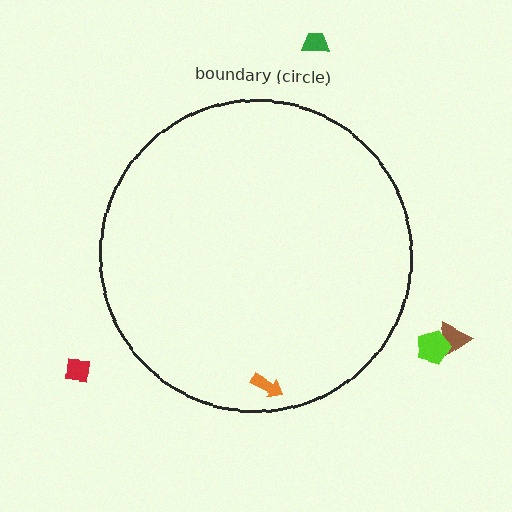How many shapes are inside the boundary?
1 inside, 4 outside.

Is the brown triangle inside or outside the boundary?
Outside.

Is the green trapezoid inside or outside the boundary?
Outside.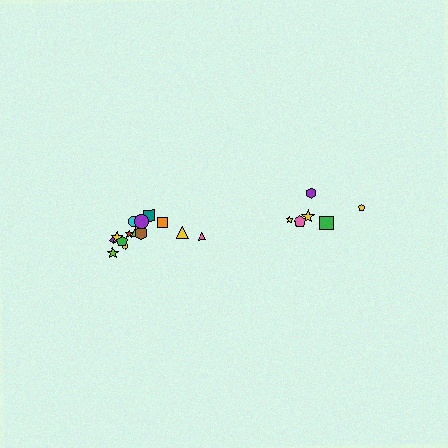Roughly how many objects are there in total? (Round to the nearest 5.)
Roughly 20 objects in total.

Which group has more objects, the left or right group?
The left group.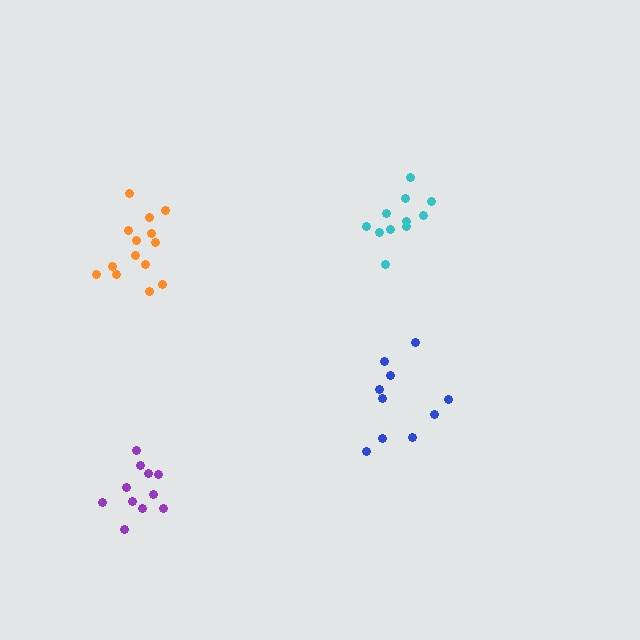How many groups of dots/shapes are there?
There are 4 groups.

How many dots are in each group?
Group 1: 14 dots, Group 2: 11 dots, Group 3: 11 dots, Group 4: 10 dots (46 total).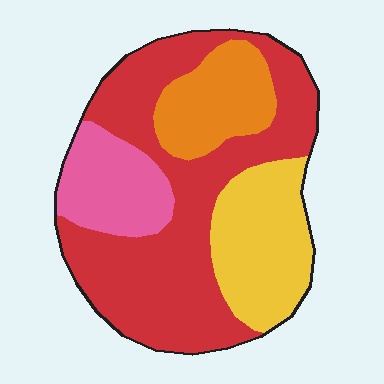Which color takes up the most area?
Red, at roughly 50%.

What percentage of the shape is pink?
Pink takes up less than a sixth of the shape.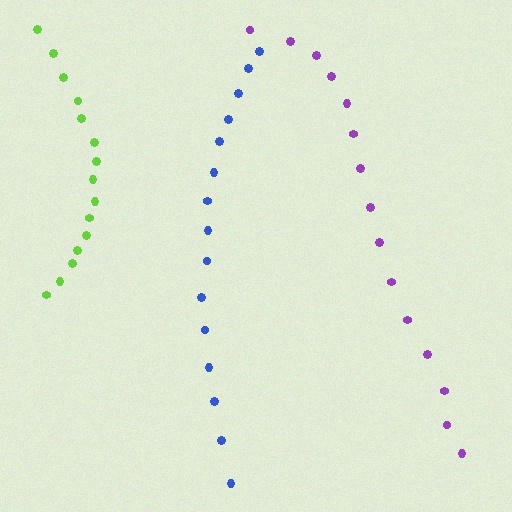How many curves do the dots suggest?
There are 3 distinct paths.